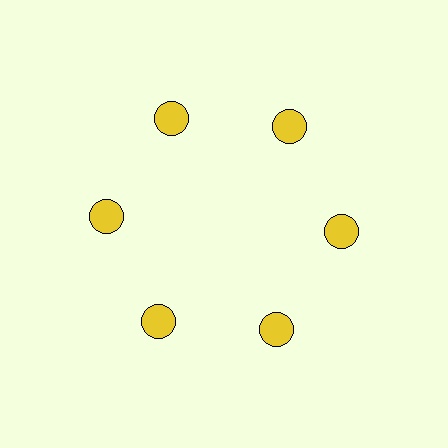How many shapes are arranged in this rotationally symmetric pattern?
There are 6 shapes, arranged in 6 groups of 1.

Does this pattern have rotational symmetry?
Yes, this pattern has 6-fold rotational symmetry. It looks the same after rotating 60 degrees around the center.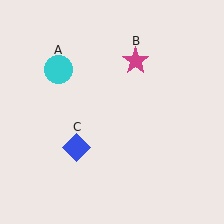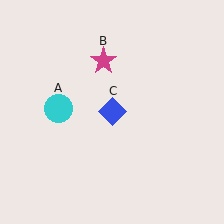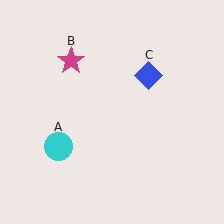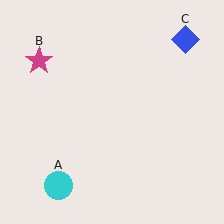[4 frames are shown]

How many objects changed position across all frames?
3 objects changed position: cyan circle (object A), magenta star (object B), blue diamond (object C).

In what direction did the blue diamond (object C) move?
The blue diamond (object C) moved up and to the right.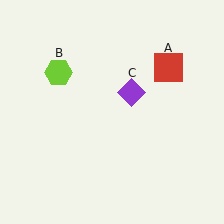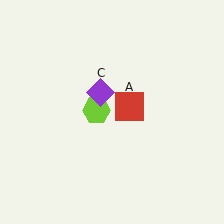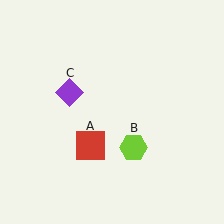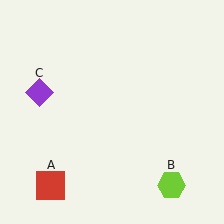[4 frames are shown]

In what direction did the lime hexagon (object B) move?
The lime hexagon (object B) moved down and to the right.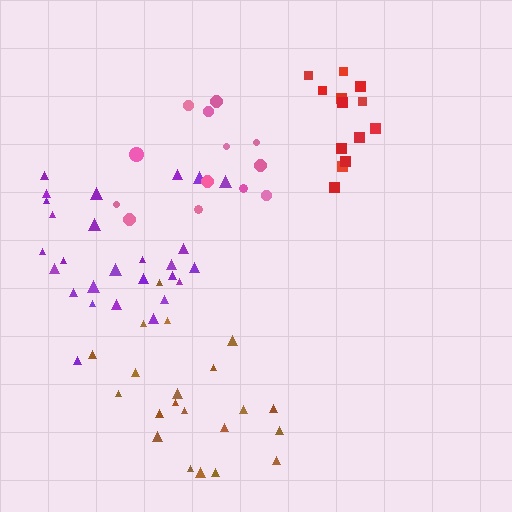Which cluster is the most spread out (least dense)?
Brown.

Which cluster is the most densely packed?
Purple.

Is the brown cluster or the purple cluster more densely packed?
Purple.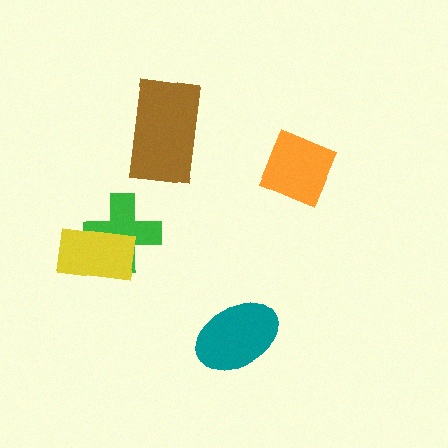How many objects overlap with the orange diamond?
0 objects overlap with the orange diamond.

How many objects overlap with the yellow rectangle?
1 object overlaps with the yellow rectangle.